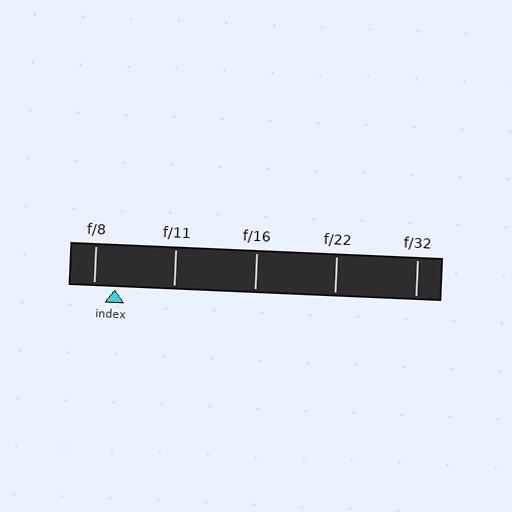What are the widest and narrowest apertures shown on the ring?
The widest aperture shown is f/8 and the narrowest is f/32.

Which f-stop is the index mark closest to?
The index mark is closest to f/8.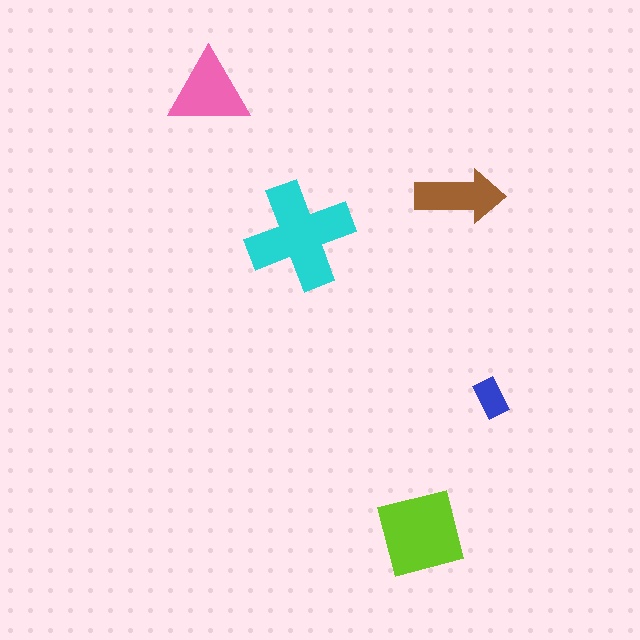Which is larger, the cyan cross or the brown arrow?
The cyan cross.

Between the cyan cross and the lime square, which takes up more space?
The cyan cross.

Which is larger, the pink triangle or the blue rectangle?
The pink triangle.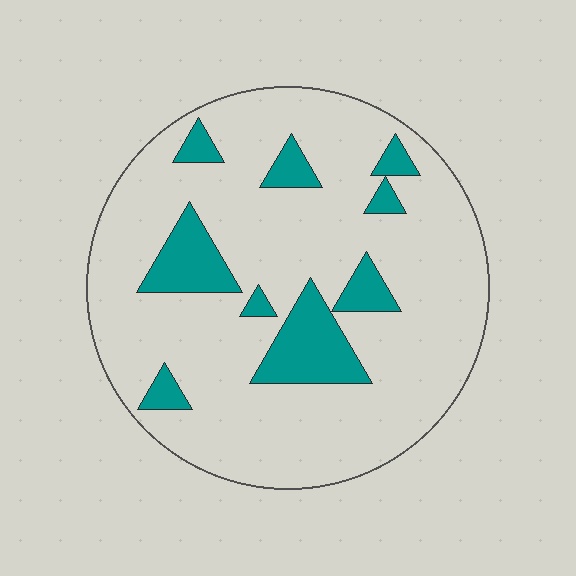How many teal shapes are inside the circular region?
9.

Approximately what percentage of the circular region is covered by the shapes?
Approximately 15%.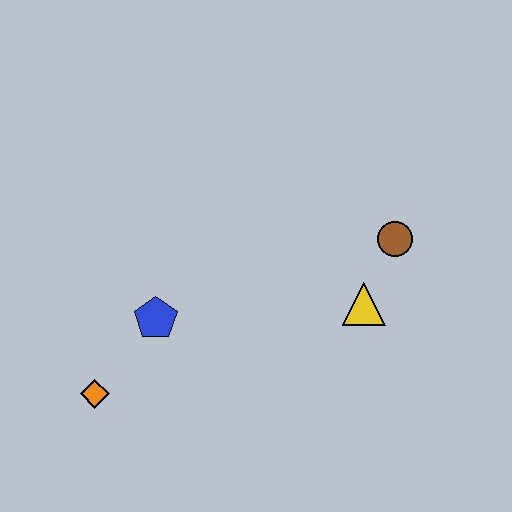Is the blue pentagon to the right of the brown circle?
No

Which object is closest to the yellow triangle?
The brown circle is closest to the yellow triangle.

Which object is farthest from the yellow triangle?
The orange diamond is farthest from the yellow triangle.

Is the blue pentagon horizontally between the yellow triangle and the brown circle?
No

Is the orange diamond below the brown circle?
Yes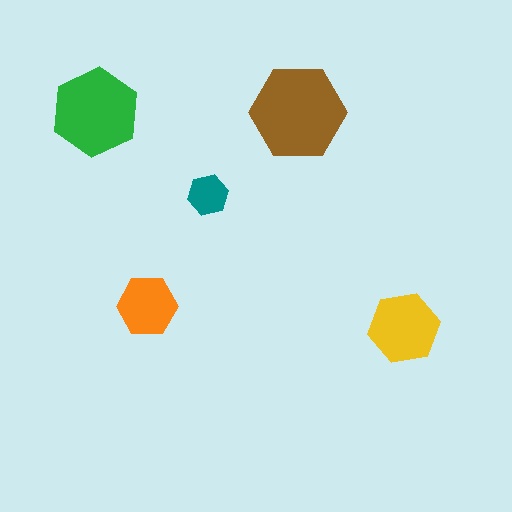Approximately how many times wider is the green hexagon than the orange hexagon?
About 1.5 times wider.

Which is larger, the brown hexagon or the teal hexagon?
The brown one.